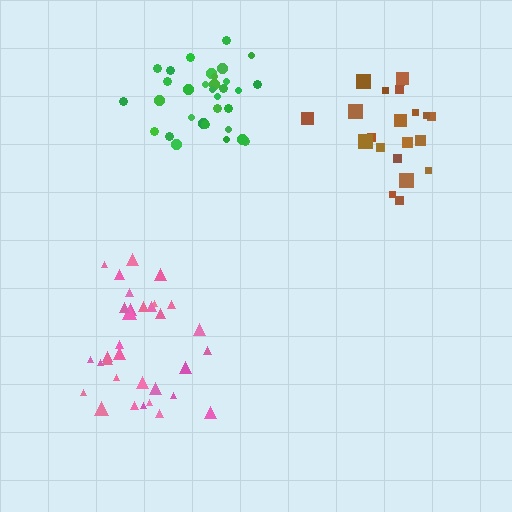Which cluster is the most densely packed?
Green.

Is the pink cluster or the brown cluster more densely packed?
Brown.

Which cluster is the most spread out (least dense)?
Pink.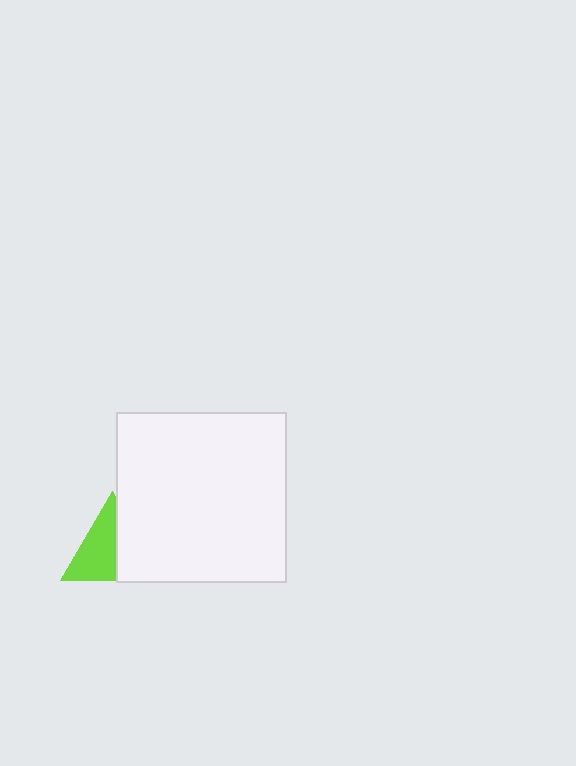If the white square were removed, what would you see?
You would see the complete lime triangle.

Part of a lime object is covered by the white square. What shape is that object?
It is a triangle.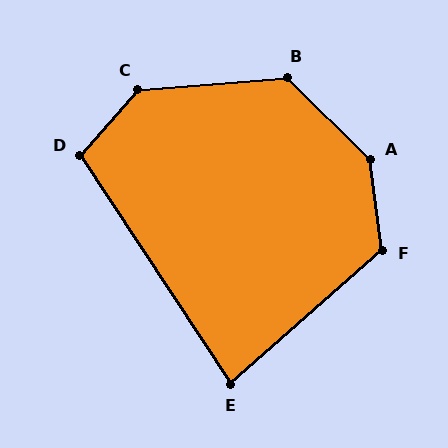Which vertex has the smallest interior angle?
E, at approximately 82 degrees.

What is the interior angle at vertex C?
Approximately 136 degrees (obtuse).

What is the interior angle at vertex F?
Approximately 124 degrees (obtuse).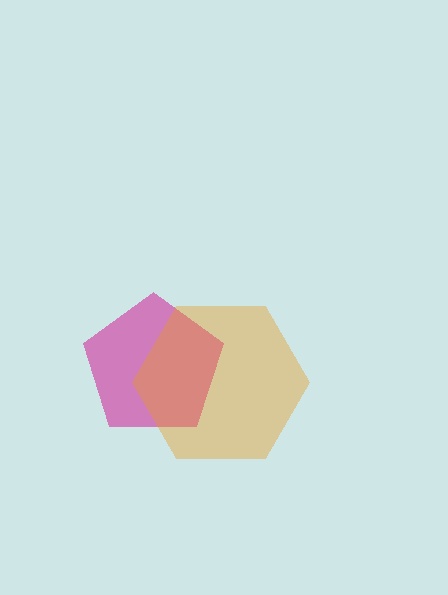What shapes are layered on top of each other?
The layered shapes are: a magenta pentagon, an orange hexagon.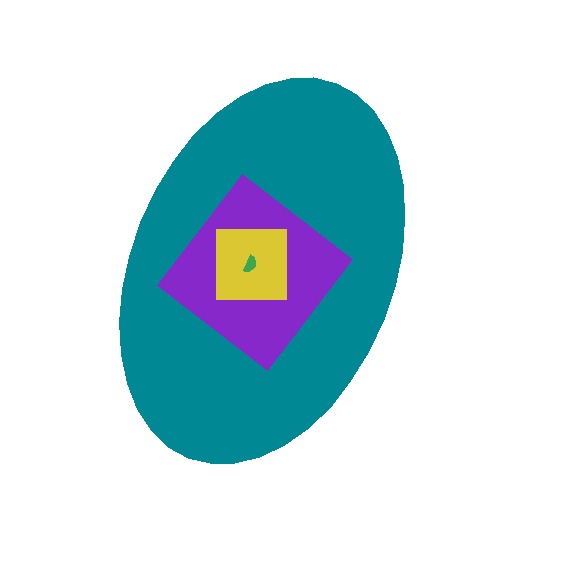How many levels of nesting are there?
4.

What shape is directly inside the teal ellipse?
The purple diamond.